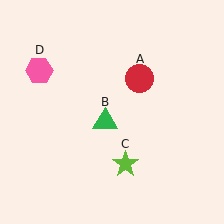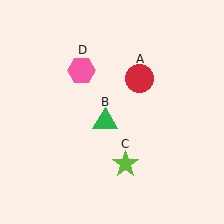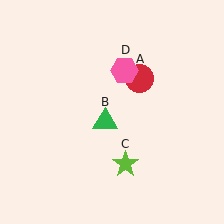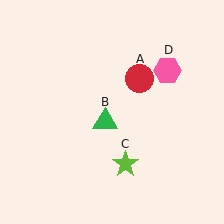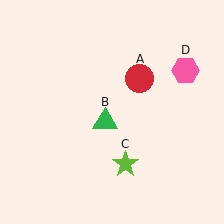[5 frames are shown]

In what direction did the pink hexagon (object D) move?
The pink hexagon (object D) moved right.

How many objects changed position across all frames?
1 object changed position: pink hexagon (object D).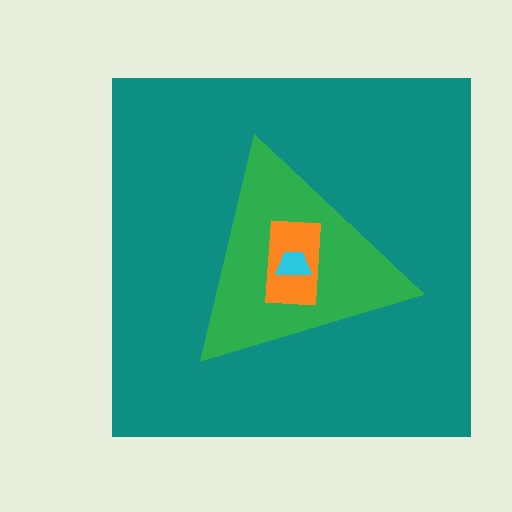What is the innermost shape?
The cyan trapezoid.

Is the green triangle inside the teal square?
Yes.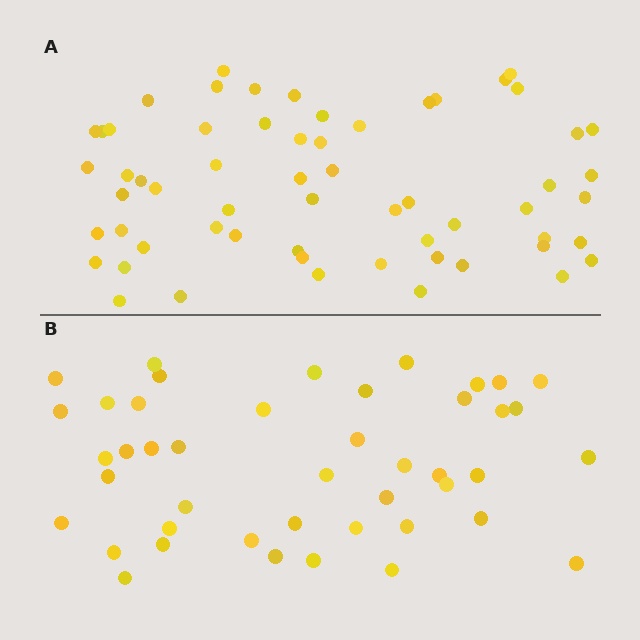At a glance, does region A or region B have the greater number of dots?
Region A (the top region) has more dots.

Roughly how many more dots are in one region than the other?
Region A has approximately 15 more dots than region B.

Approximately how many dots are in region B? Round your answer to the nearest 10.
About 40 dots. (The exact count is 44, which rounds to 40.)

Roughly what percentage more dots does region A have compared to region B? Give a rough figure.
About 35% more.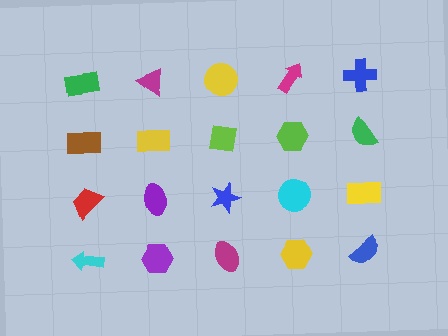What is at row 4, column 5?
A blue semicircle.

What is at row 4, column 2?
A purple hexagon.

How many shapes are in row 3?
5 shapes.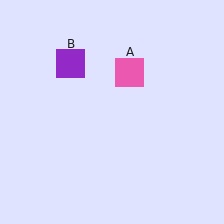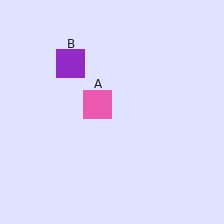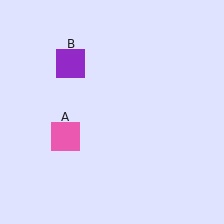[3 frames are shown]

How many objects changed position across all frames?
1 object changed position: pink square (object A).